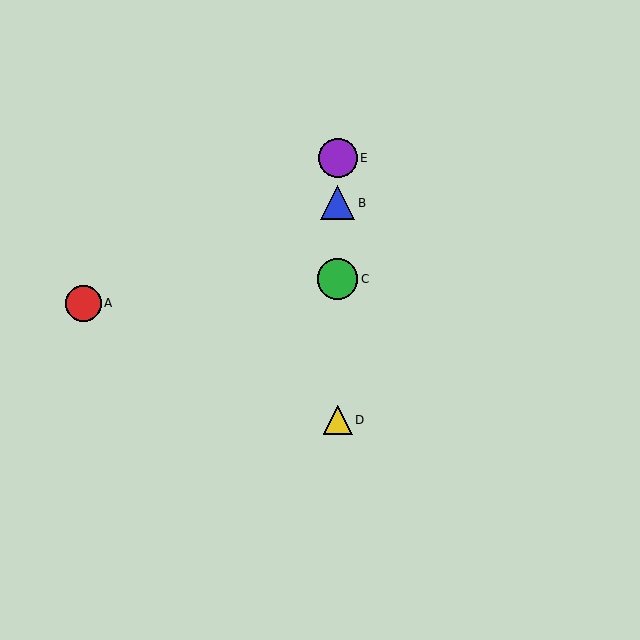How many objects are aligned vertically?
4 objects (B, C, D, E) are aligned vertically.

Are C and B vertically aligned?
Yes, both are at x≈338.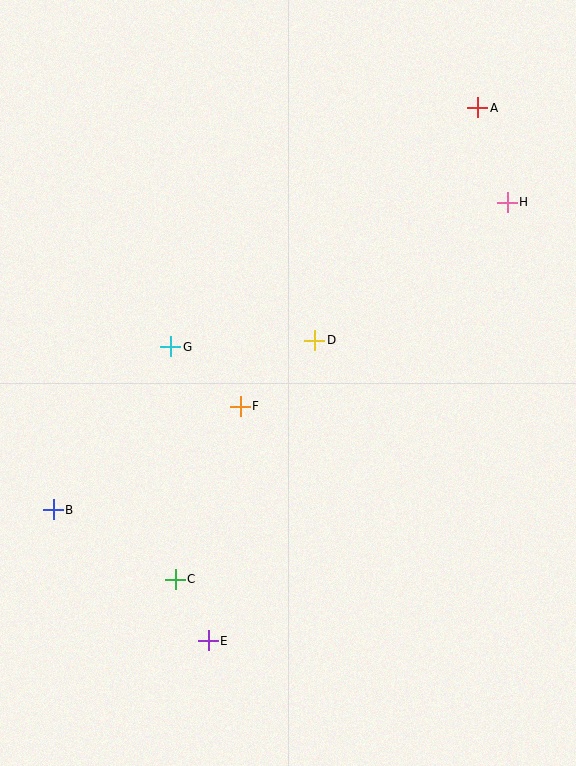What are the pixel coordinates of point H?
Point H is at (507, 202).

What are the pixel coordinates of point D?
Point D is at (315, 340).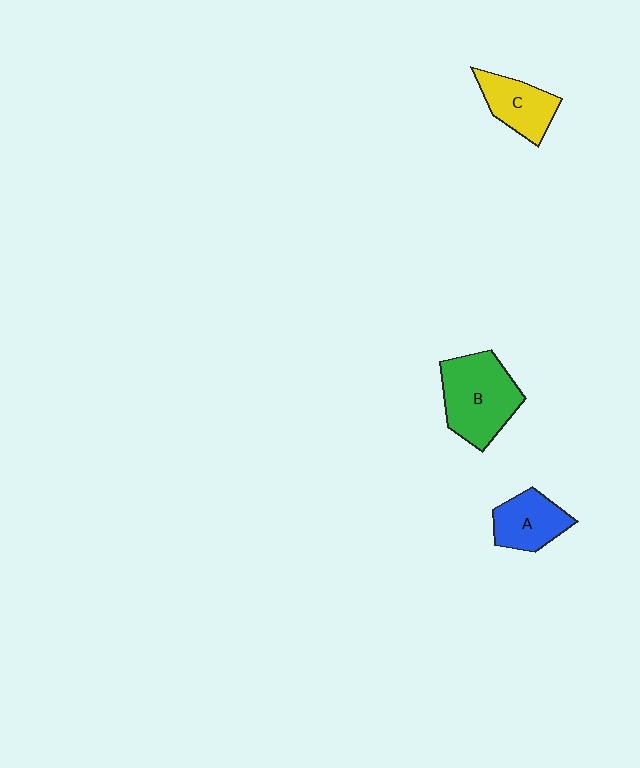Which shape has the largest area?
Shape B (green).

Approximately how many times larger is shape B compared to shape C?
Approximately 1.6 times.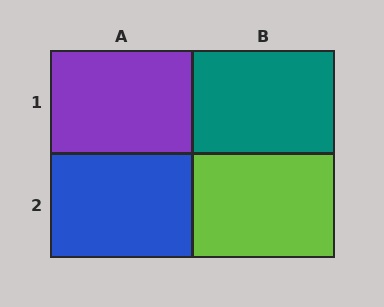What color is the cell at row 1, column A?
Purple.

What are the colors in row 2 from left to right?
Blue, lime.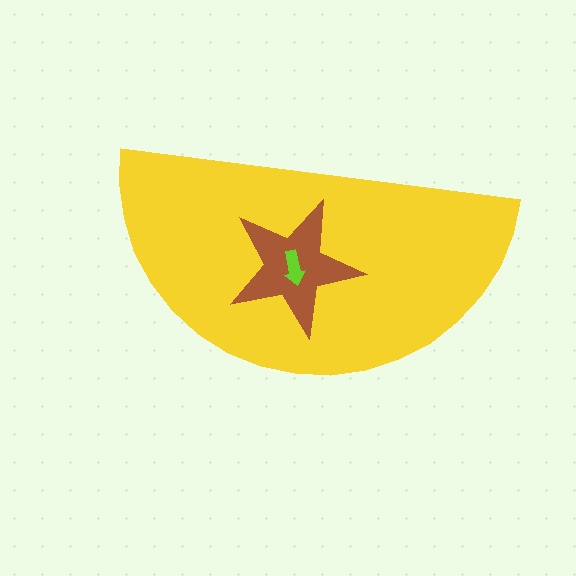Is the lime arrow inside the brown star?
Yes.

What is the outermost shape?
The yellow semicircle.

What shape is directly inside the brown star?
The lime arrow.